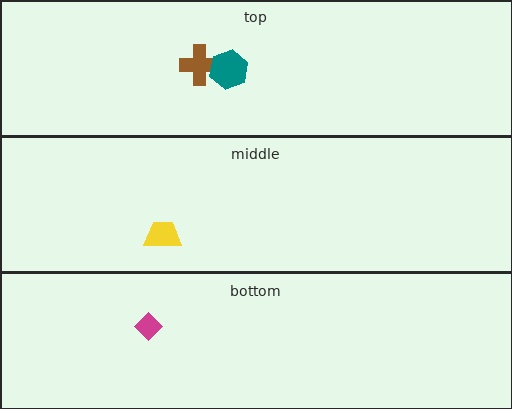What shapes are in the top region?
The brown cross, the teal hexagon.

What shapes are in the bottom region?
The magenta diamond.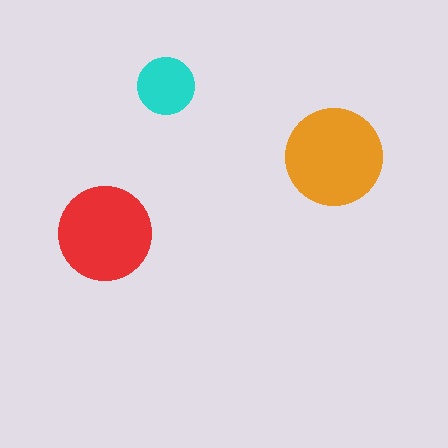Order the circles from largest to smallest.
the orange one, the red one, the cyan one.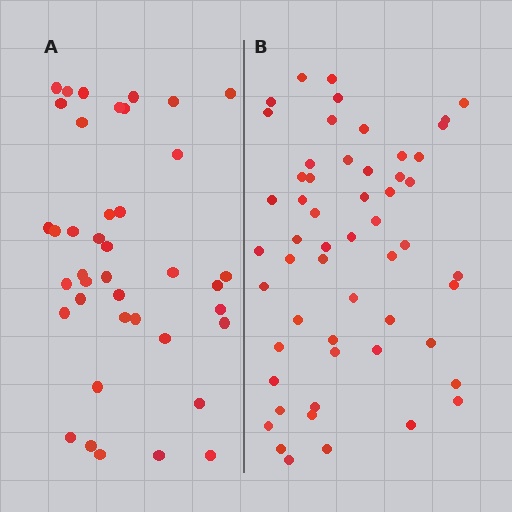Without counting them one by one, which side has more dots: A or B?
Region B (the right region) has more dots.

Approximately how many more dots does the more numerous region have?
Region B has approximately 15 more dots than region A.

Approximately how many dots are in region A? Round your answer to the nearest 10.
About 40 dots.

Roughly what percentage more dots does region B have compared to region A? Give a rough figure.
About 40% more.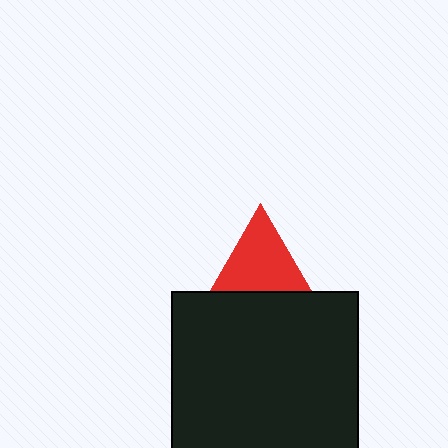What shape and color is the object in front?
The object in front is a black rectangle.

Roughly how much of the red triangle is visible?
About half of it is visible (roughly 64%).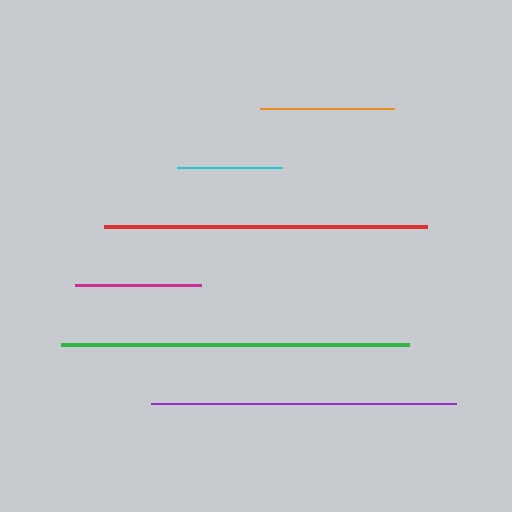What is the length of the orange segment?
The orange segment is approximately 135 pixels long.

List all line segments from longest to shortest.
From longest to shortest: green, red, purple, orange, magenta, cyan.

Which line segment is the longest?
The green line is the longest at approximately 348 pixels.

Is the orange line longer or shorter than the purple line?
The purple line is longer than the orange line.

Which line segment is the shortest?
The cyan line is the shortest at approximately 105 pixels.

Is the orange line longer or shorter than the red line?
The red line is longer than the orange line.